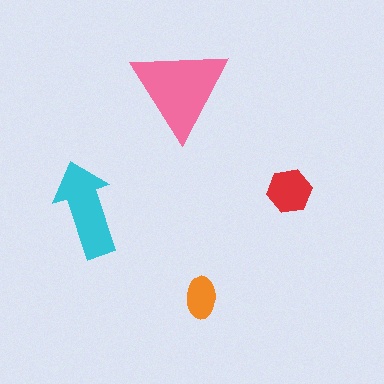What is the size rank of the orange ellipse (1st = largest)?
4th.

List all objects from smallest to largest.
The orange ellipse, the red hexagon, the cyan arrow, the pink triangle.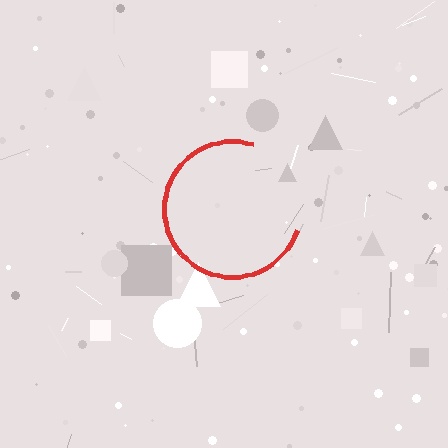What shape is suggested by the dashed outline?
The dashed outline suggests a circle.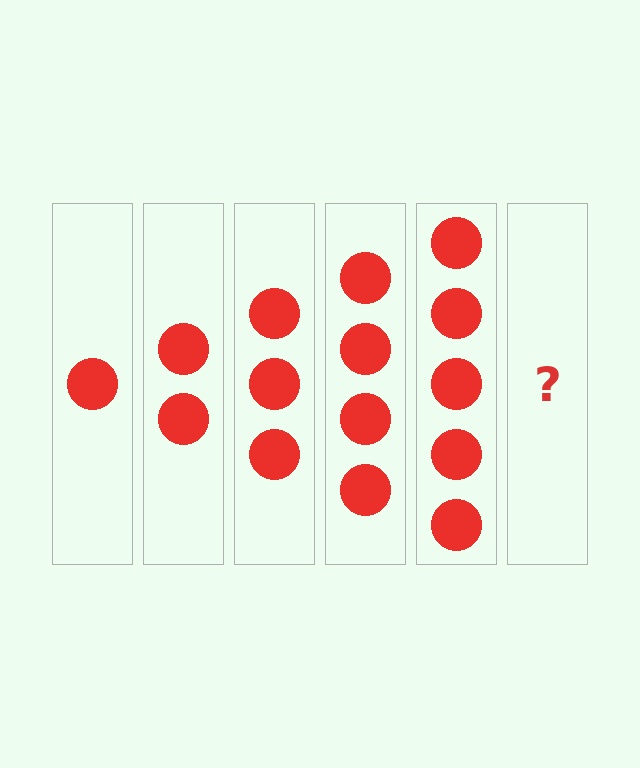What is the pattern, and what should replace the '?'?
The pattern is that each step adds one more circle. The '?' should be 6 circles.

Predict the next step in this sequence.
The next step is 6 circles.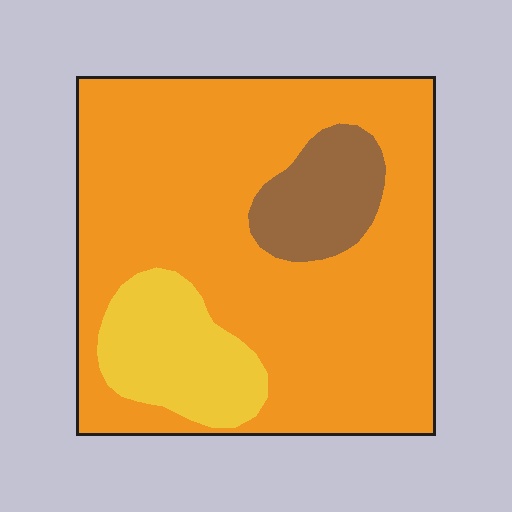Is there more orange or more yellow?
Orange.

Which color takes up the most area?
Orange, at roughly 75%.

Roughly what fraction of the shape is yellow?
Yellow covers roughly 15% of the shape.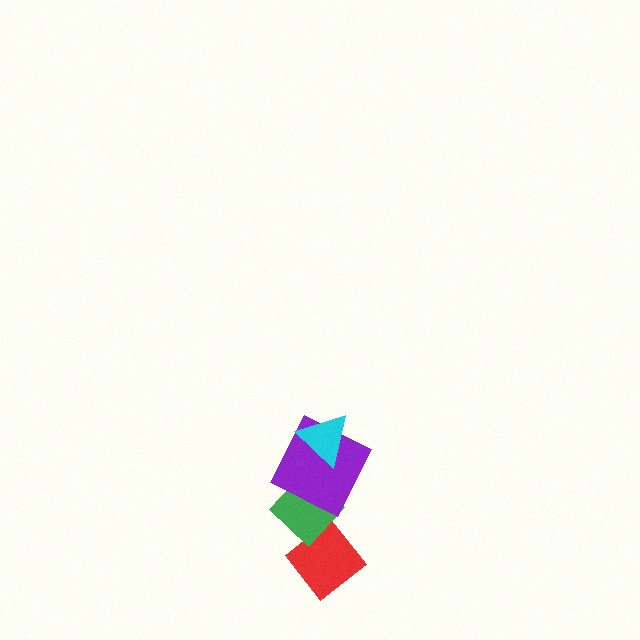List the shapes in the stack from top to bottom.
From top to bottom: the cyan triangle, the purple square, the green diamond, the red diamond.